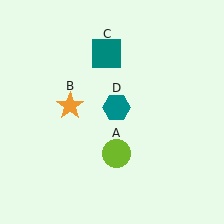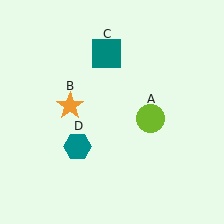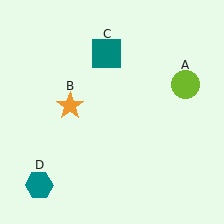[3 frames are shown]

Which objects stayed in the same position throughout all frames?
Orange star (object B) and teal square (object C) remained stationary.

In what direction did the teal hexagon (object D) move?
The teal hexagon (object D) moved down and to the left.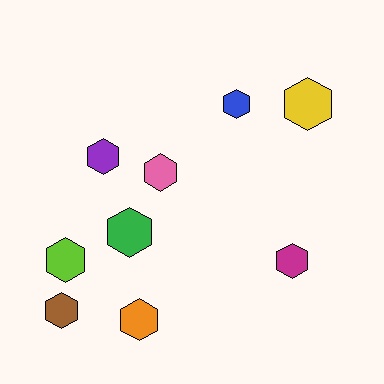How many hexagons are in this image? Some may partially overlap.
There are 9 hexagons.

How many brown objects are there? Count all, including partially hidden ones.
There is 1 brown object.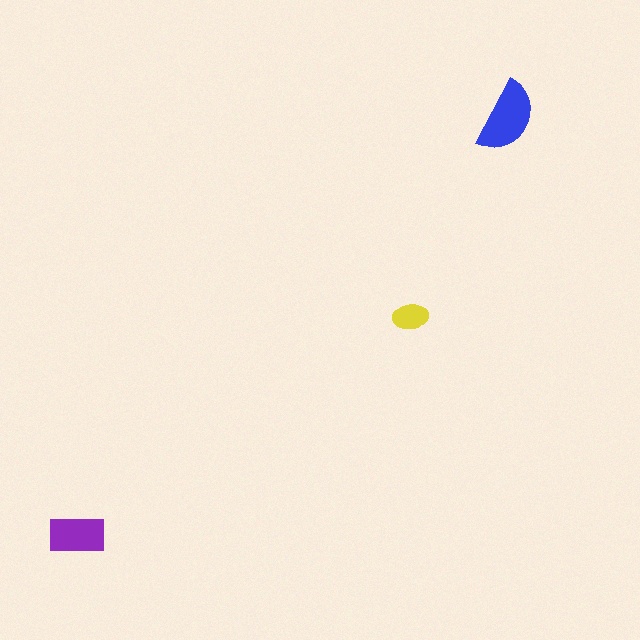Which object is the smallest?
The yellow ellipse.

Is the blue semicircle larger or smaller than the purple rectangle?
Larger.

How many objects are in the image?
There are 3 objects in the image.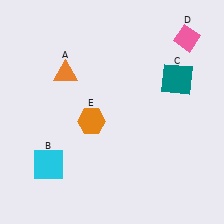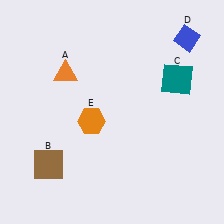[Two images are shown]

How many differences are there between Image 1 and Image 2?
There are 2 differences between the two images.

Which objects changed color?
B changed from cyan to brown. D changed from pink to blue.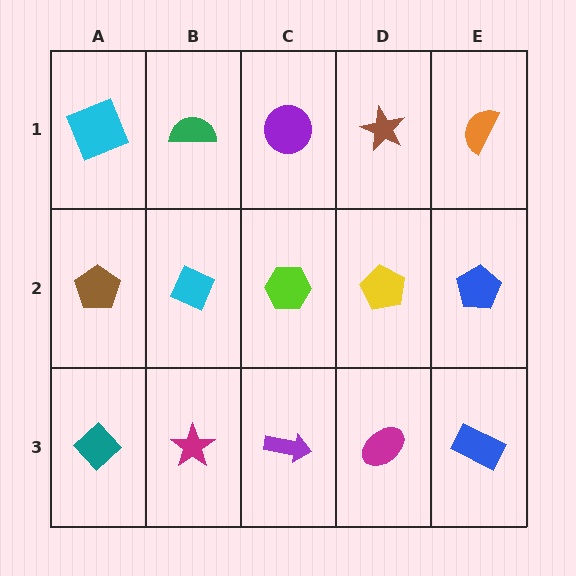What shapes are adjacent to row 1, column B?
A cyan diamond (row 2, column B), a cyan square (row 1, column A), a purple circle (row 1, column C).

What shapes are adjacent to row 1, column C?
A lime hexagon (row 2, column C), a green semicircle (row 1, column B), a brown star (row 1, column D).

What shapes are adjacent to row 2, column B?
A green semicircle (row 1, column B), a magenta star (row 3, column B), a brown pentagon (row 2, column A), a lime hexagon (row 2, column C).